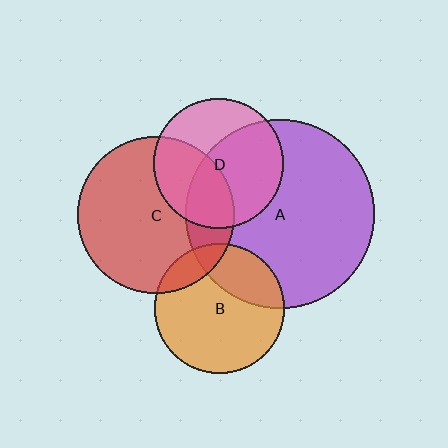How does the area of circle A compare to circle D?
Approximately 2.1 times.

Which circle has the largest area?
Circle A (purple).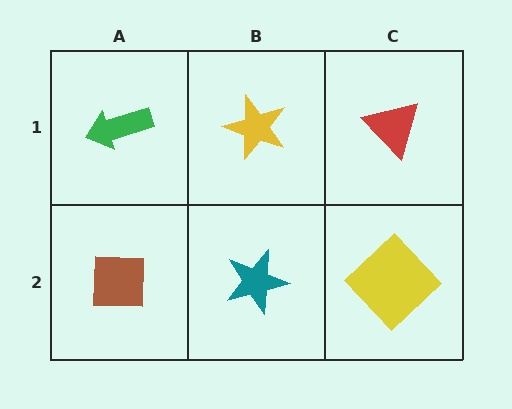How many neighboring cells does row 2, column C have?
2.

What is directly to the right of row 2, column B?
A yellow diamond.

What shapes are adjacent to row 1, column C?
A yellow diamond (row 2, column C), a yellow star (row 1, column B).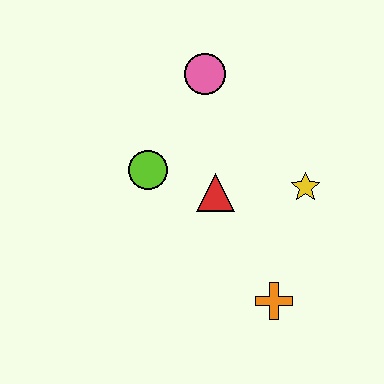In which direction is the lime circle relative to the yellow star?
The lime circle is to the left of the yellow star.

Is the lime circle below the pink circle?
Yes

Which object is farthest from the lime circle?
The orange cross is farthest from the lime circle.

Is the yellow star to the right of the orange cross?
Yes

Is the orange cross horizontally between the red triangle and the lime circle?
No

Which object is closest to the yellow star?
The red triangle is closest to the yellow star.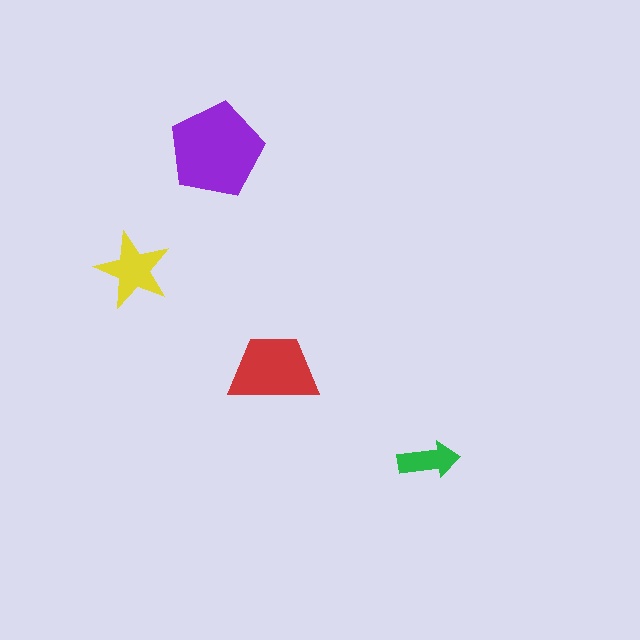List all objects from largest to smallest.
The purple pentagon, the red trapezoid, the yellow star, the green arrow.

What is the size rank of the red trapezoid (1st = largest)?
2nd.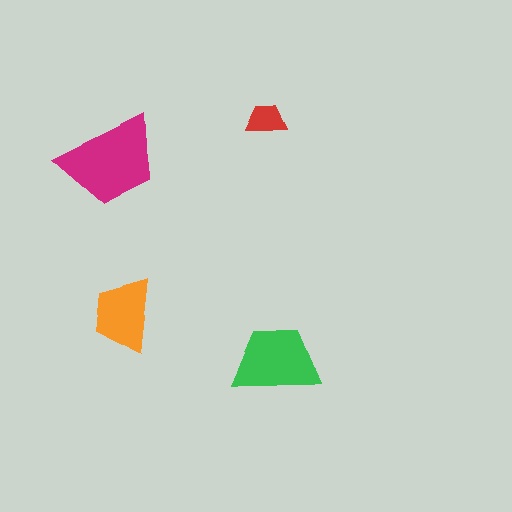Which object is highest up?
The red trapezoid is topmost.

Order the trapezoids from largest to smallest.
the magenta one, the green one, the orange one, the red one.